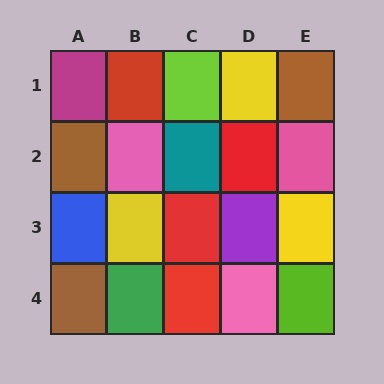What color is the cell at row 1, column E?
Brown.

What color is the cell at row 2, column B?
Pink.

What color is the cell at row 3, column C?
Red.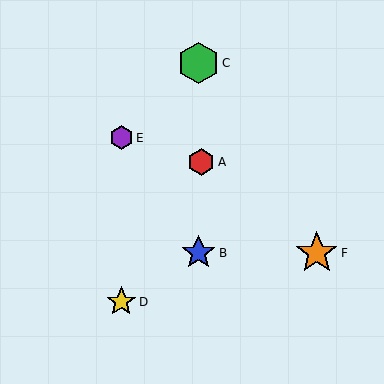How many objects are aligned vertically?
2 objects (D, E) are aligned vertically.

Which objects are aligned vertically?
Objects D, E are aligned vertically.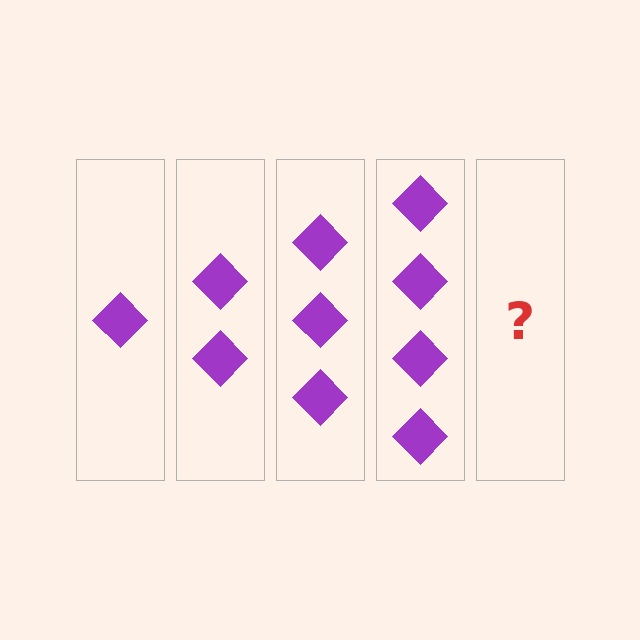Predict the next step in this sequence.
The next step is 5 diamonds.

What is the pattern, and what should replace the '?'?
The pattern is that each step adds one more diamond. The '?' should be 5 diamonds.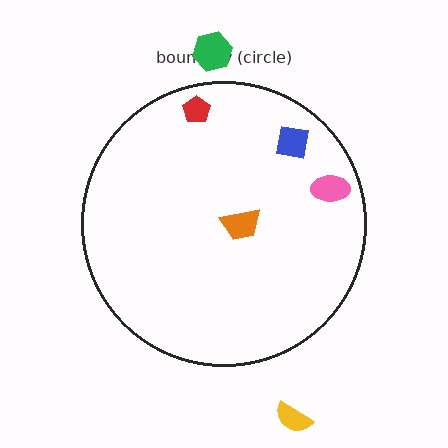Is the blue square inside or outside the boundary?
Inside.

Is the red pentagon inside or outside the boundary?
Inside.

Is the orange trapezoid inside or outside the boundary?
Inside.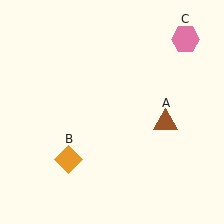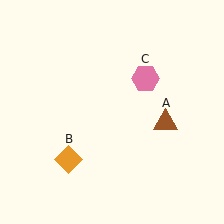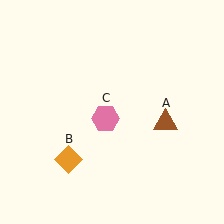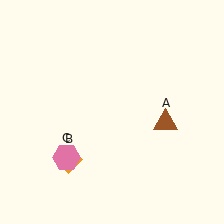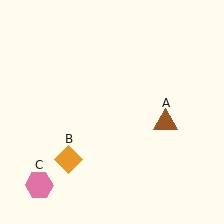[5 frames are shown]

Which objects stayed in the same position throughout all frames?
Brown triangle (object A) and orange diamond (object B) remained stationary.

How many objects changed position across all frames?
1 object changed position: pink hexagon (object C).